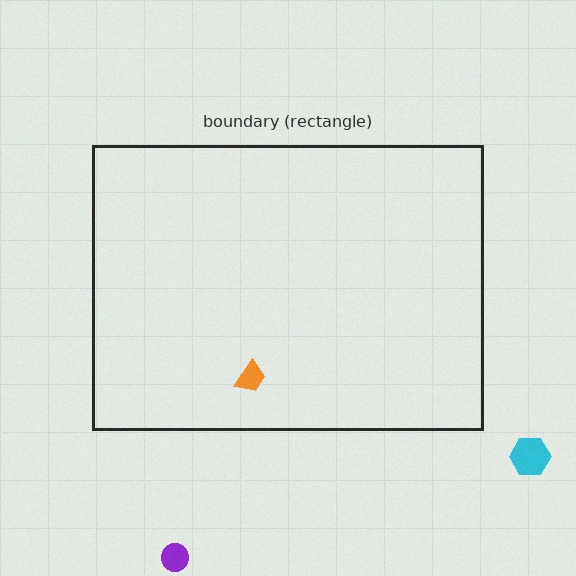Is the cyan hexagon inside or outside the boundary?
Outside.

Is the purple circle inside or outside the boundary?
Outside.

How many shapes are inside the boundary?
1 inside, 2 outside.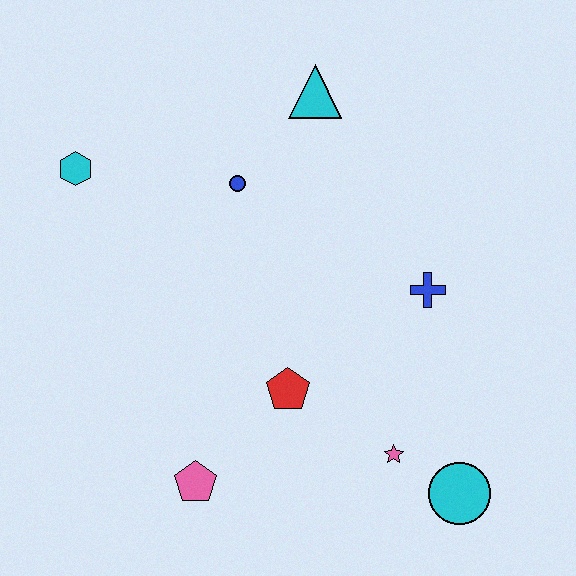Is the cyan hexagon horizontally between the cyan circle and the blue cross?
No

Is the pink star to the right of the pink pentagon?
Yes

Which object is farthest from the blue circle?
The cyan circle is farthest from the blue circle.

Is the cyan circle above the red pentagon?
No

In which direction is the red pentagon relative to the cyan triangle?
The red pentagon is below the cyan triangle.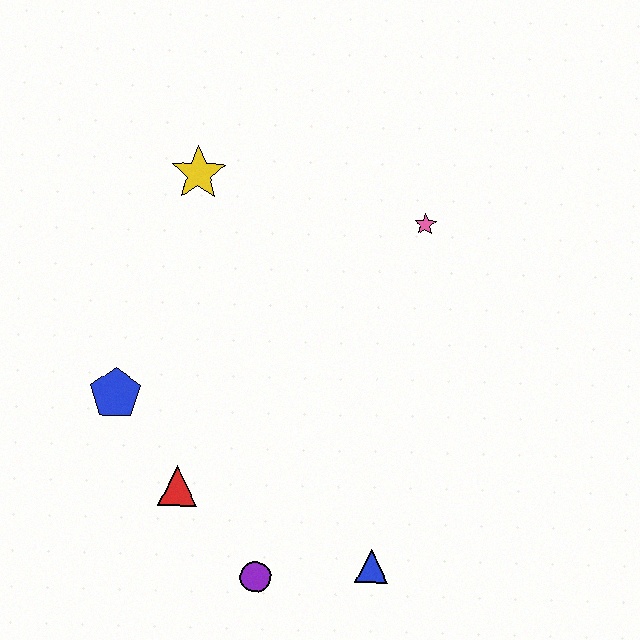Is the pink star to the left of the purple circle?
No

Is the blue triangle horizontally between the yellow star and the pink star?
Yes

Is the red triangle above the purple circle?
Yes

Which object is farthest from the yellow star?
The blue triangle is farthest from the yellow star.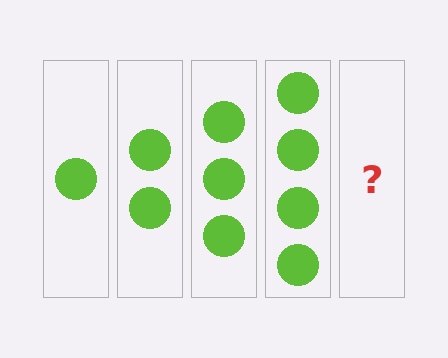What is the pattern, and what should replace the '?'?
The pattern is that each step adds one more circle. The '?' should be 5 circles.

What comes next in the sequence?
The next element should be 5 circles.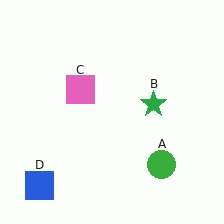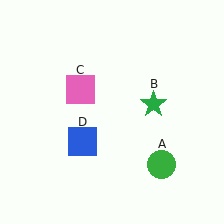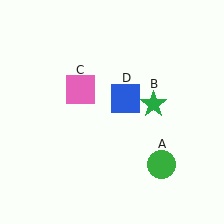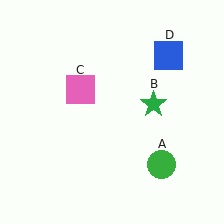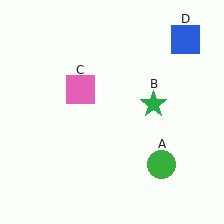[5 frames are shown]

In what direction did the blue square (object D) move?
The blue square (object D) moved up and to the right.